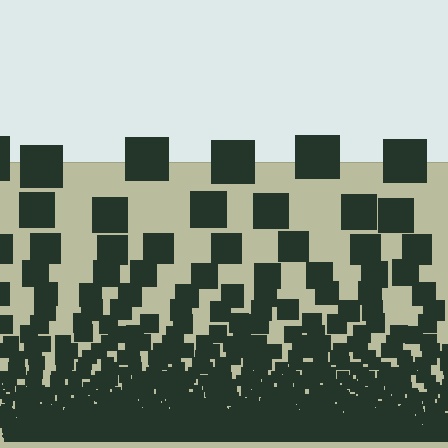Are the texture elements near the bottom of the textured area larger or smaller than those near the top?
Smaller. The gradient is inverted — elements near the bottom are smaller and denser.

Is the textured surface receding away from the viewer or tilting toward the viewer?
The surface appears to tilt toward the viewer. Texture elements get larger and sparser toward the top.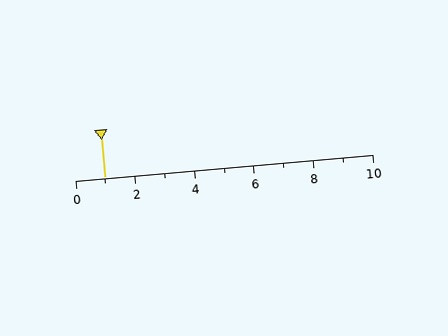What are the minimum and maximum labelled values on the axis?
The axis runs from 0 to 10.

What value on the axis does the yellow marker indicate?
The marker indicates approximately 1.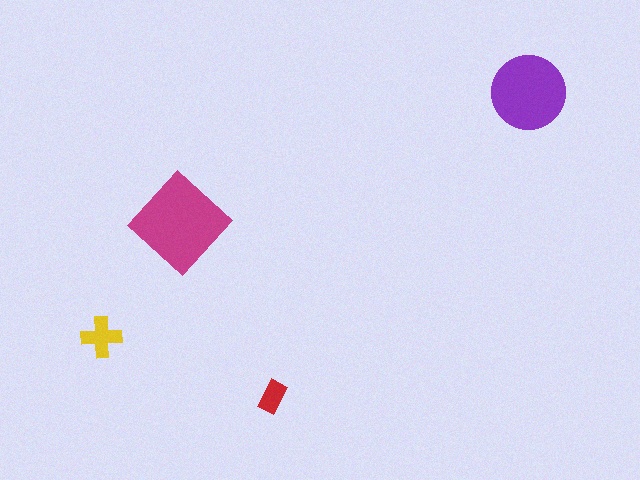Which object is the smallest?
The red rectangle.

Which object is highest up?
The purple circle is topmost.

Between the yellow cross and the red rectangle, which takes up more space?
The yellow cross.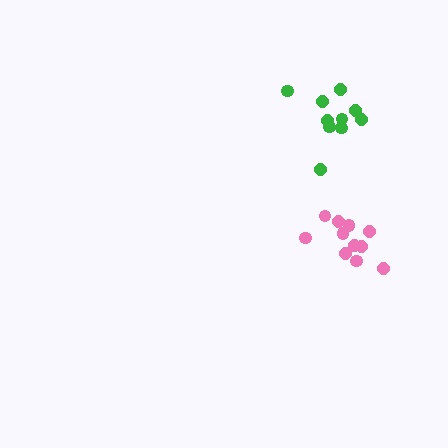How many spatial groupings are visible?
There are 2 spatial groupings.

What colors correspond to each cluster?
The clusters are colored: green, pink.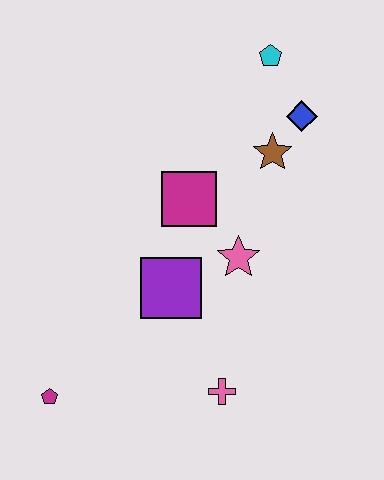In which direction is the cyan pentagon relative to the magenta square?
The cyan pentagon is above the magenta square.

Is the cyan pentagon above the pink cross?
Yes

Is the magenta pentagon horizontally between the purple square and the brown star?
No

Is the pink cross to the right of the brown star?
No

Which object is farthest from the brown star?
The magenta pentagon is farthest from the brown star.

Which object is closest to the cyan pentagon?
The blue diamond is closest to the cyan pentagon.